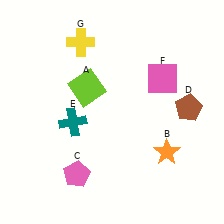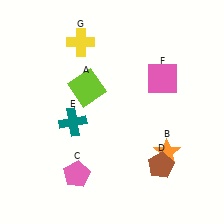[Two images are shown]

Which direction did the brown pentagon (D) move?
The brown pentagon (D) moved down.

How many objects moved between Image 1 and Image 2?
1 object moved between the two images.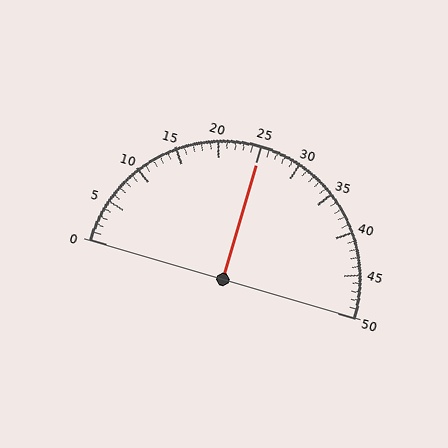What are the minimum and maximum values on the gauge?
The gauge ranges from 0 to 50.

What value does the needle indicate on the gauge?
The needle indicates approximately 25.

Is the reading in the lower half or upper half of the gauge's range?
The reading is in the upper half of the range (0 to 50).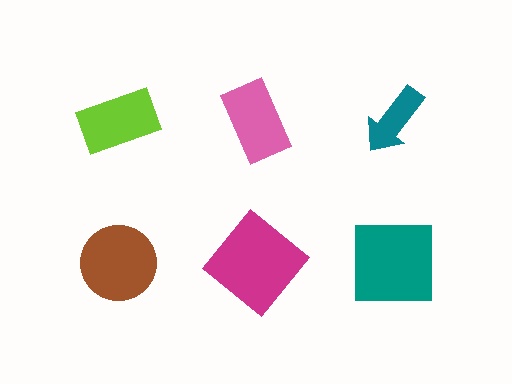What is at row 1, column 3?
A teal arrow.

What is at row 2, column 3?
A teal square.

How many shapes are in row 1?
3 shapes.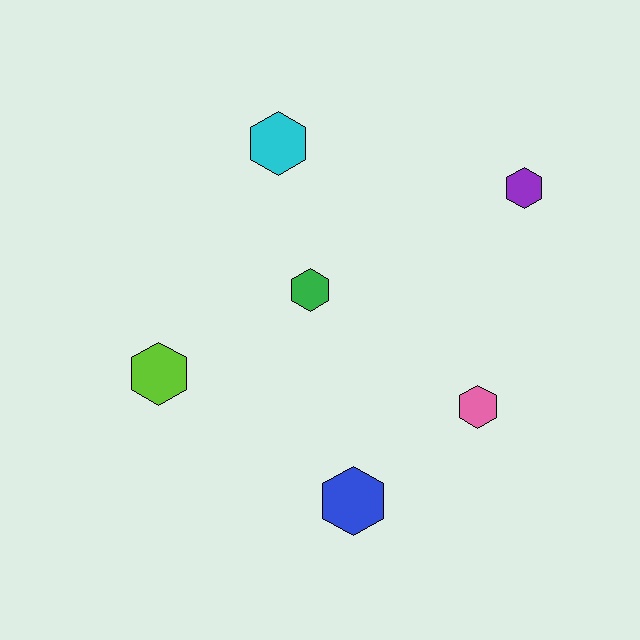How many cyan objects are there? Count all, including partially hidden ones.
There is 1 cyan object.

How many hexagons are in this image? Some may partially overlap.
There are 6 hexagons.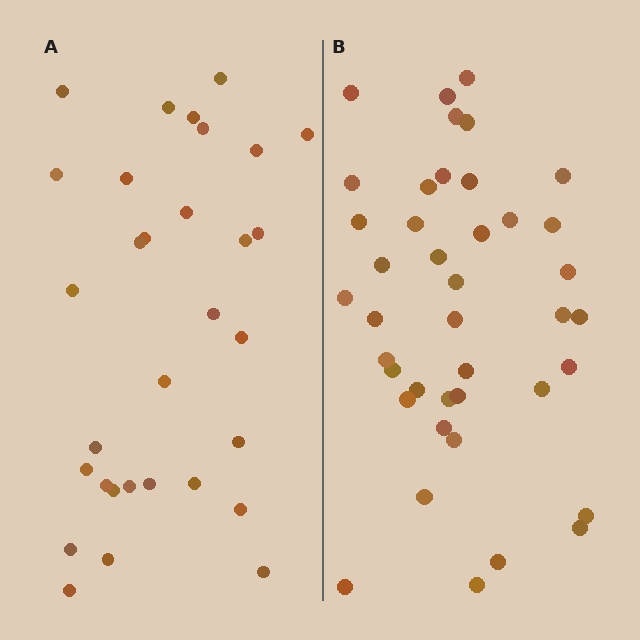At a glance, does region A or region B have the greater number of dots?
Region B (the right region) has more dots.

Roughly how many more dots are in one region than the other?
Region B has roughly 10 or so more dots than region A.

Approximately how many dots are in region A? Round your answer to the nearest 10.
About 30 dots. (The exact count is 31, which rounds to 30.)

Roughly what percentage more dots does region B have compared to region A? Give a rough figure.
About 30% more.